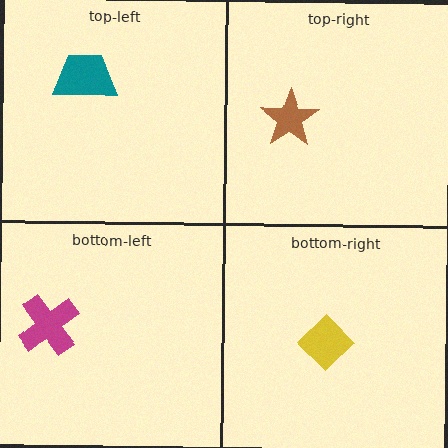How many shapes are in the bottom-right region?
1.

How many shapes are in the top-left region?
1.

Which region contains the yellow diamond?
The bottom-right region.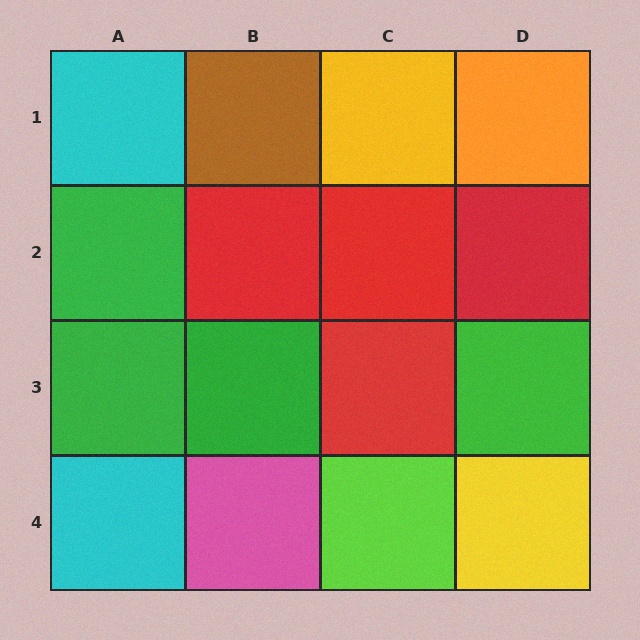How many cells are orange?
1 cell is orange.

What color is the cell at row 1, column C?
Yellow.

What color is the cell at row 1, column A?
Cyan.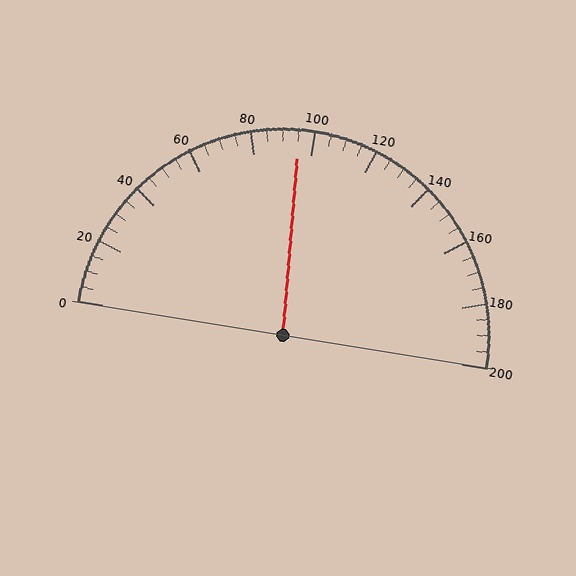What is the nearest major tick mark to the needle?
The nearest major tick mark is 100.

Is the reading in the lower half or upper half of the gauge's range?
The reading is in the lower half of the range (0 to 200).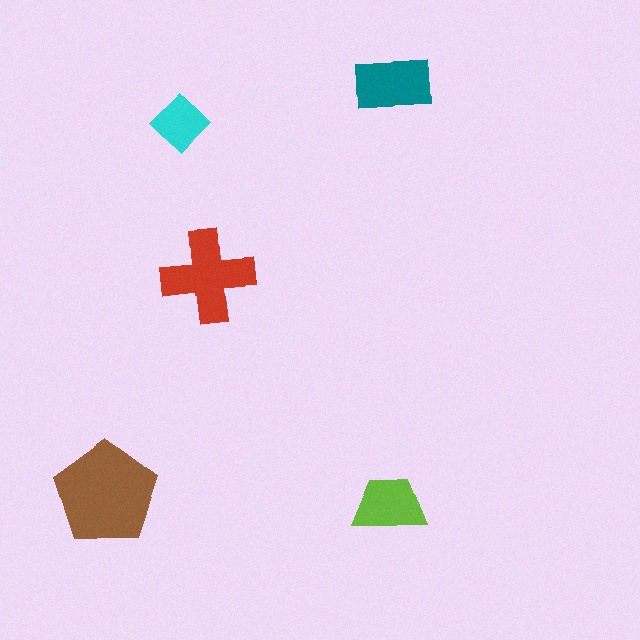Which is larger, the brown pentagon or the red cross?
The brown pentagon.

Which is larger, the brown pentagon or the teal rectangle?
The brown pentagon.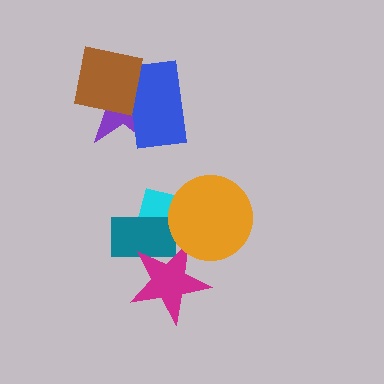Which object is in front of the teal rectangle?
The magenta star is in front of the teal rectangle.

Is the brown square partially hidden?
No, no other shape covers it.